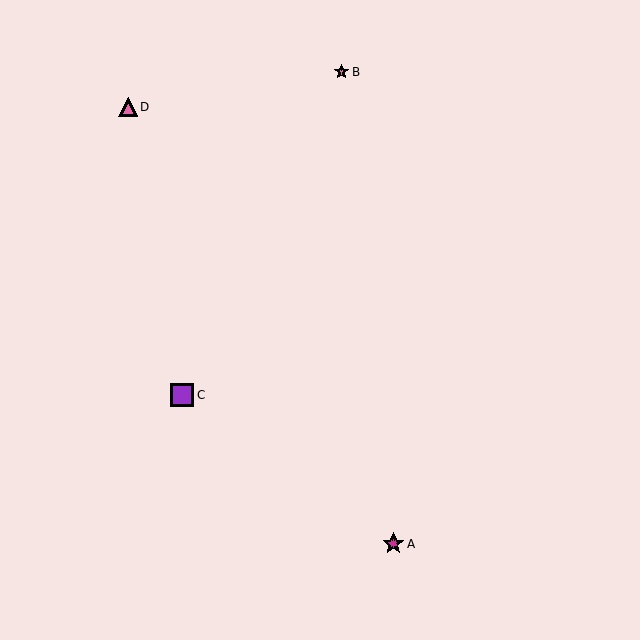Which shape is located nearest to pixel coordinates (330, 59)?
The pink star (labeled B) at (342, 72) is nearest to that location.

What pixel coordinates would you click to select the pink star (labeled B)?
Click at (342, 72) to select the pink star B.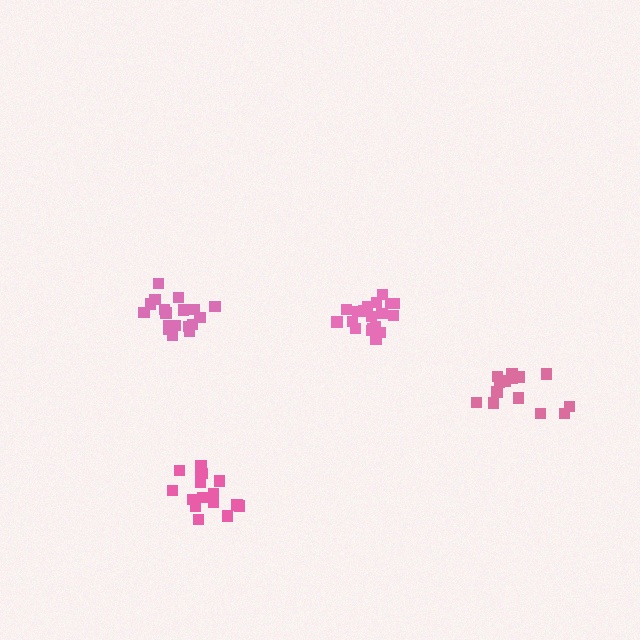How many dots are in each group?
Group 1: 14 dots, Group 2: 19 dots, Group 3: 18 dots, Group 4: 16 dots (67 total).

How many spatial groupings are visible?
There are 4 spatial groupings.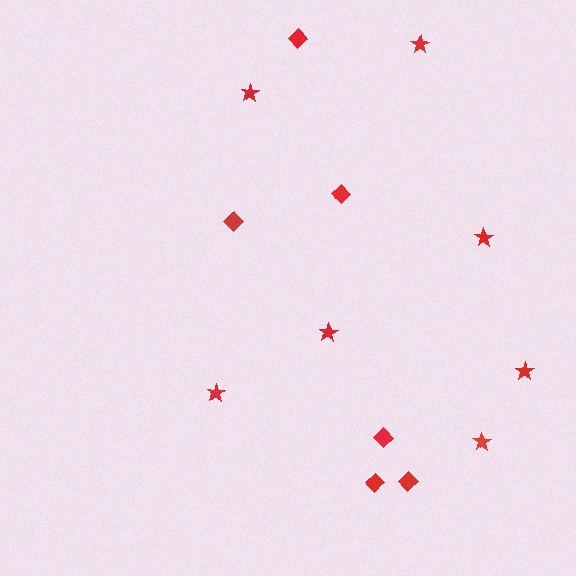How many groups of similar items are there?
There are 2 groups: one group of stars (7) and one group of diamonds (6).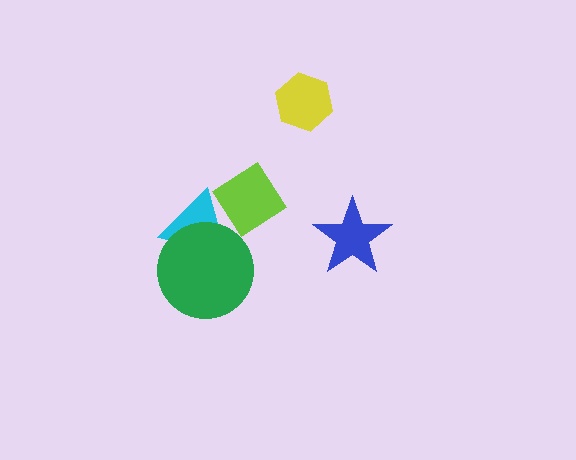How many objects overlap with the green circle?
1 object overlaps with the green circle.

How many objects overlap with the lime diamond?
1 object overlaps with the lime diamond.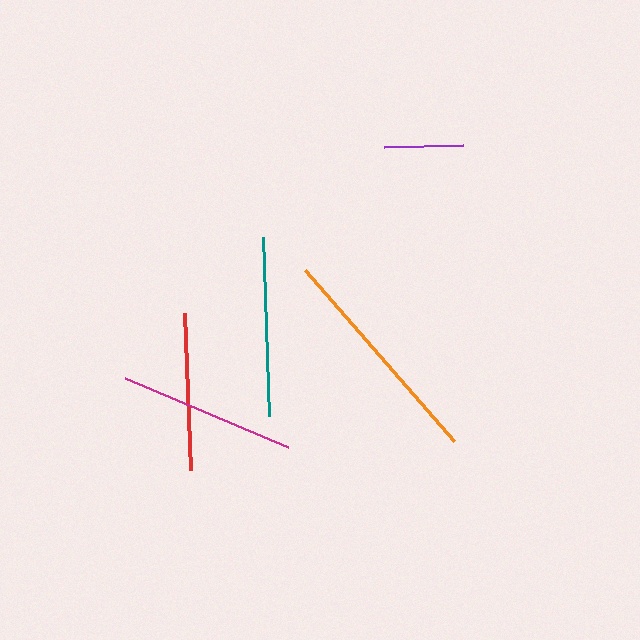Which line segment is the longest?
The orange line is the longest at approximately 226 pixels.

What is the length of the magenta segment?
The magenta segment is approximately 177 pixels long.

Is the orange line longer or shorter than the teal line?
The orange line is longer than the teal line.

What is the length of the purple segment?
The purple segment is approximately 79 pixels long.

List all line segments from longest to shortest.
From longest to shortest: orange, teal, magenta, red, purple.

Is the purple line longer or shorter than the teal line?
The teal line is longer than the purple line.